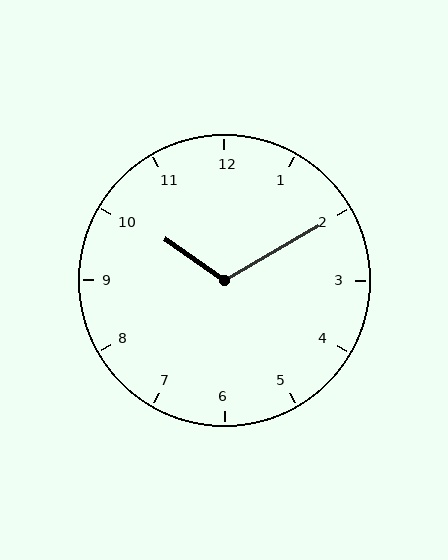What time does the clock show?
10:10.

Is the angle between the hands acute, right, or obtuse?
It is obtuse.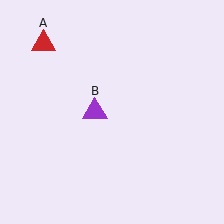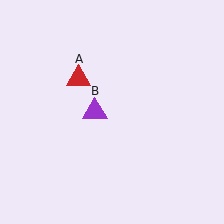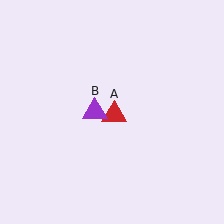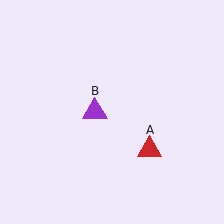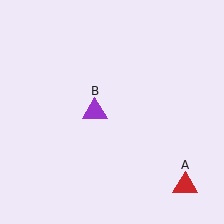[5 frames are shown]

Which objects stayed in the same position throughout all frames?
Purple triangle (object B) remained stationary.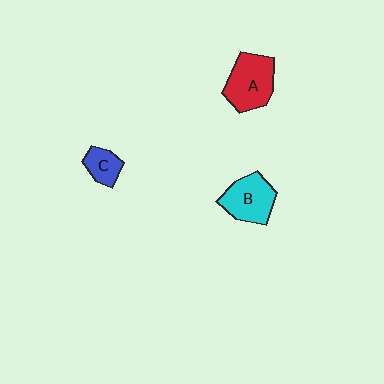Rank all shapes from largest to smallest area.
From largest to smallest: A (red), B (cyan), C (blue).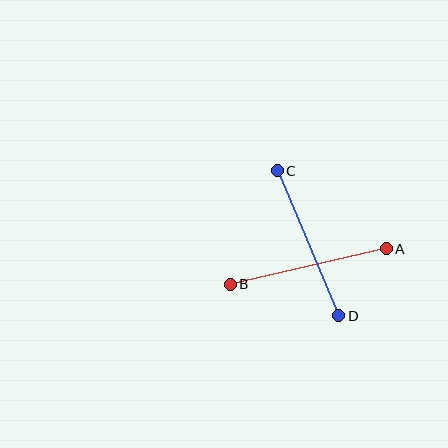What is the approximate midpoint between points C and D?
The midpoint is at approximately (308, 243) pixels.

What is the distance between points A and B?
The distance is approximately 160 pixels.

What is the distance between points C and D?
The distance is approximately 158 pixels.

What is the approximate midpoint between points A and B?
The midpoint is at approximately (308, 266) pixels.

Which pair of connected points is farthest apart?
Points A and B are farthest apart.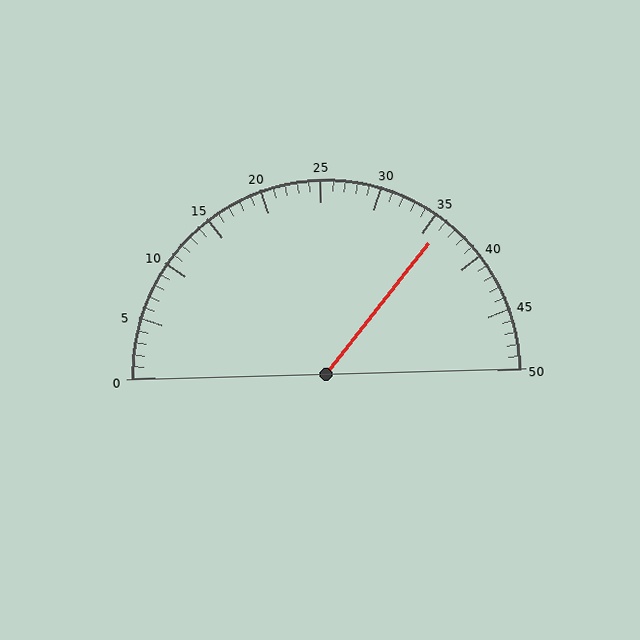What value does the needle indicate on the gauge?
The needle indicates approximately 36.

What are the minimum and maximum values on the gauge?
The gauge ranges from 0 to 50.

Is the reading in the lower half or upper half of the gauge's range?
The reading is in the upper half of the range (0 to 50).